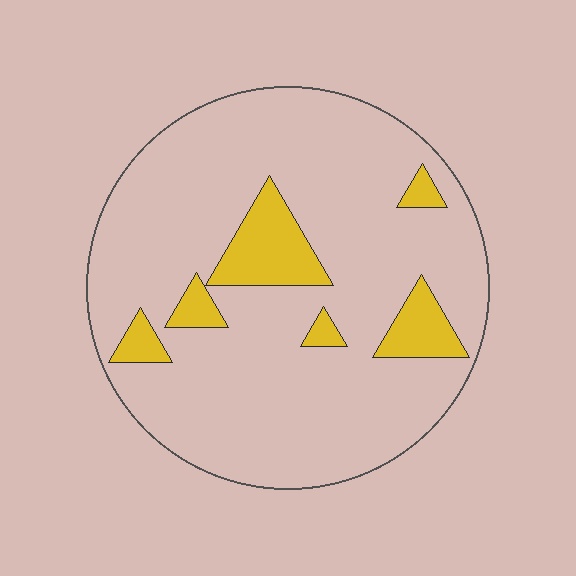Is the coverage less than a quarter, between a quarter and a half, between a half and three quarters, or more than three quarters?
Less than a quarter.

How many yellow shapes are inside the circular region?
6.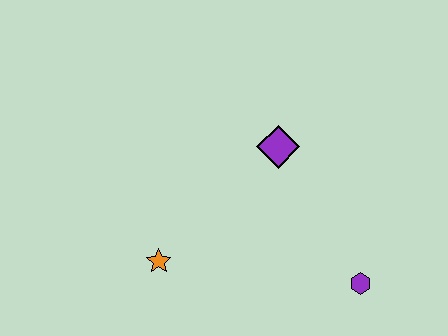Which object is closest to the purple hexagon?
The purple diamond is closest to the purple hexagon.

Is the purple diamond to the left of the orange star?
No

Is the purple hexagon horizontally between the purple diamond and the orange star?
No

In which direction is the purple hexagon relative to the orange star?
The purple hexagon is to the right of the orange star.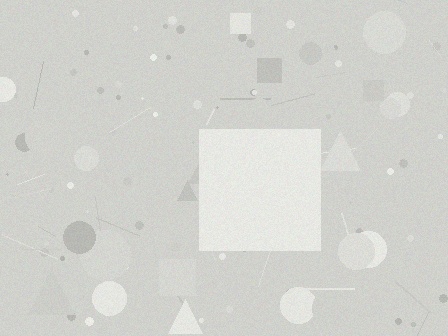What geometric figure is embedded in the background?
A square is embedded in the background.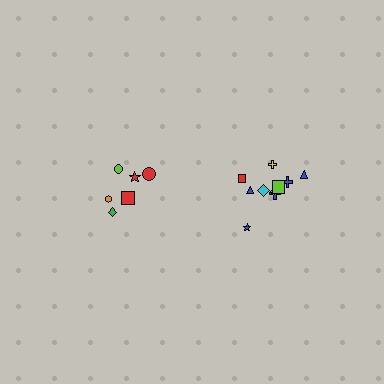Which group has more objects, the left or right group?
The right group.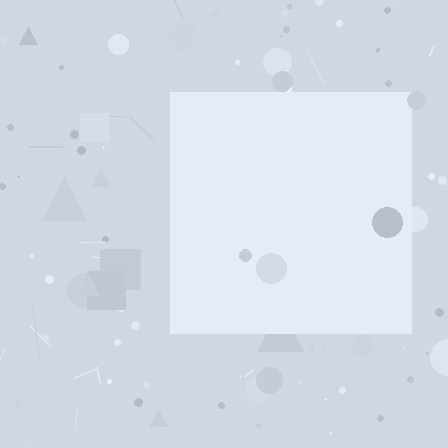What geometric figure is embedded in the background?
A square is embedded in the background.